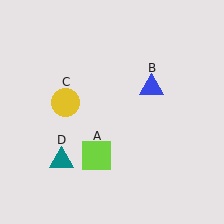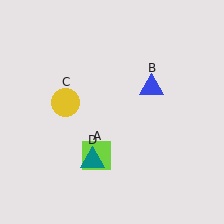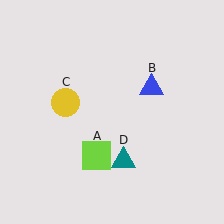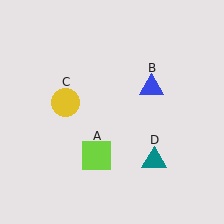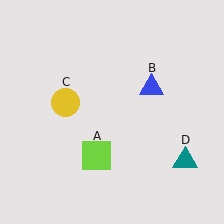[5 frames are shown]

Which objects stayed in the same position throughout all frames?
Lime square (object A) and blue triangle (object B) and yellow circle (object C) remained stationary.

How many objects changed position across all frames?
1 object changed position: teal triangle (object D).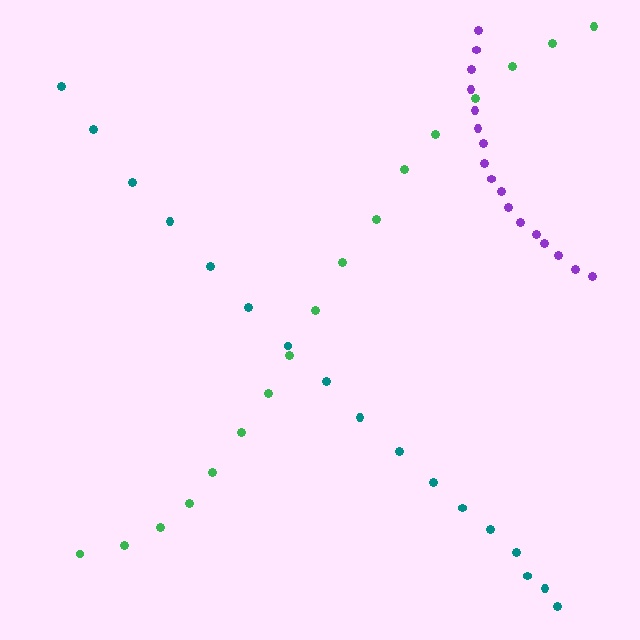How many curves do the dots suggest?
There are 3 distinct paths.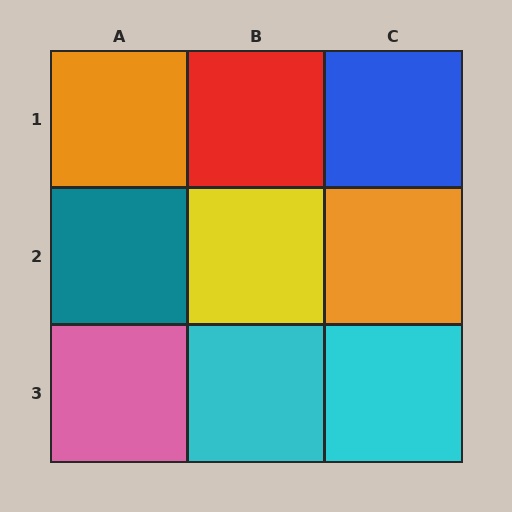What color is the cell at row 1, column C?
Blue.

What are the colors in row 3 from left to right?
Pink, cyan, cyan.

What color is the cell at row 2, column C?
Orange.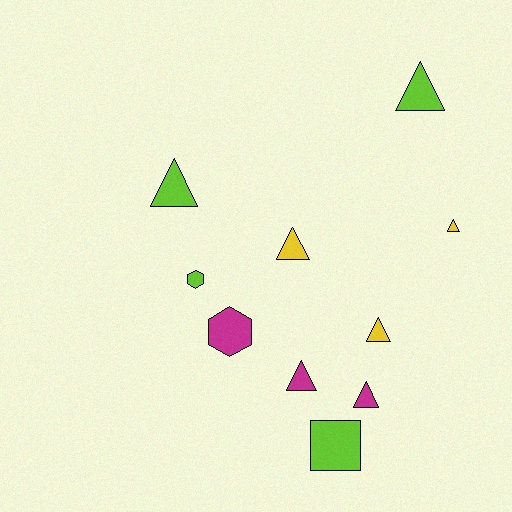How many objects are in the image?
There are 10 objects.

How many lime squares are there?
There is 1 lime square.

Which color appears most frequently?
Lime, with 4 objects.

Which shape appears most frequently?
Triangle, with 7 objects.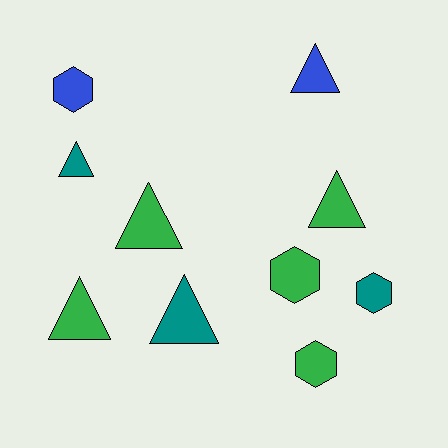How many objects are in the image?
There are 10 objects.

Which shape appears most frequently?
Triangle, with 6 objects.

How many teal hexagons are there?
There is 1 teal hexagon.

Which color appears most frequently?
Green, with 5 objects.